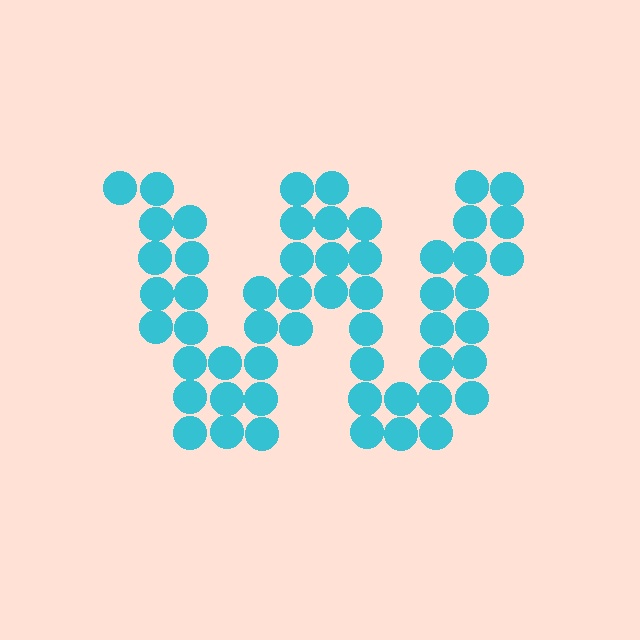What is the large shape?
The large shape is the letter W.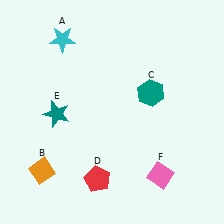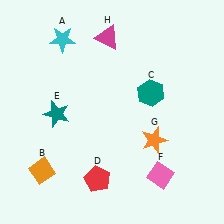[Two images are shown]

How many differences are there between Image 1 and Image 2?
There are 2 differences between the two images.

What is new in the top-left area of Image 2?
A magenta triangle (H) was added in the top-left area of Image 2.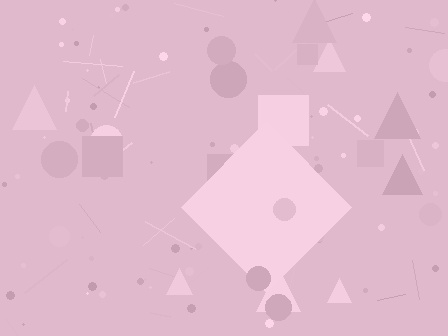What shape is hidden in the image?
A diamond is hidden in the image.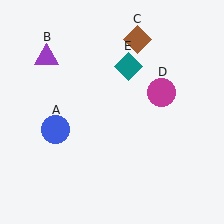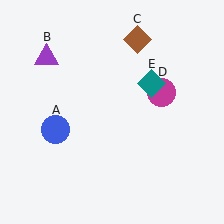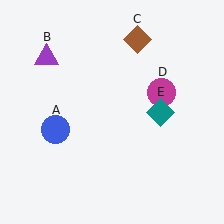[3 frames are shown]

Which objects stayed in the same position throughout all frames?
Blue circle (object A) and purple triangle (object B) and brown diamond (object C) and magenta circle (object D) remained stationary.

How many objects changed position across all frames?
1 object changed position: teal diamond (object E).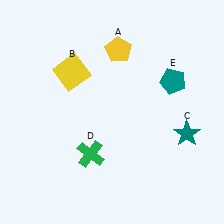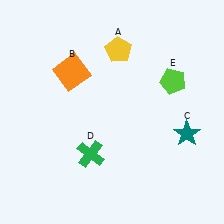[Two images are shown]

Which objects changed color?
B changed from yellow to orange. E changed from teal to lime.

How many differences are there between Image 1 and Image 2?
There are 2 differences between the two images.